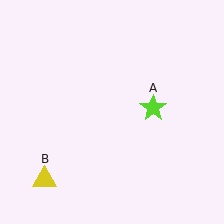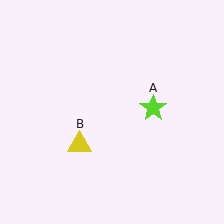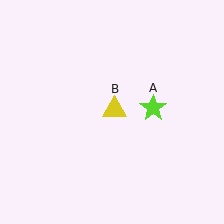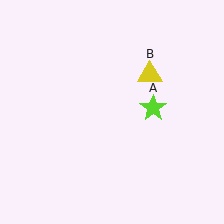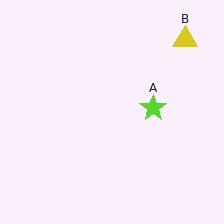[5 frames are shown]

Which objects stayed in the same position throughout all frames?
Lime star (object A) remained stationary.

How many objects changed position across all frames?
1 object changed position: yellow triangle (object B).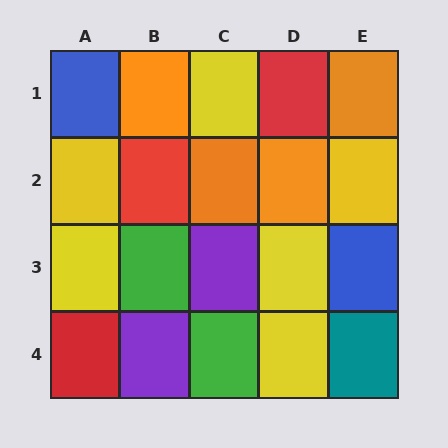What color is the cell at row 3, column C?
Purple.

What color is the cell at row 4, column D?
Yellow.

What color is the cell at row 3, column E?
Blue.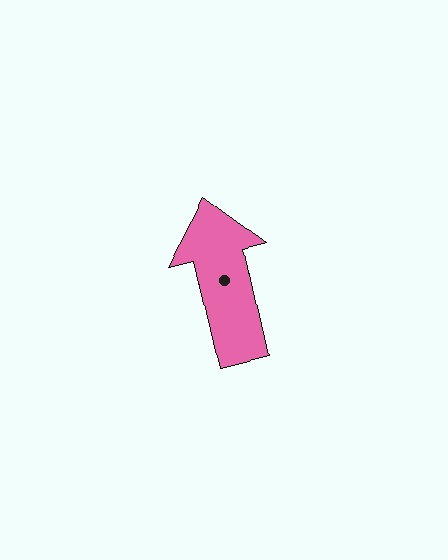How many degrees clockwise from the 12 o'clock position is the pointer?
Approximately 347 degrees.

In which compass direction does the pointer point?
North.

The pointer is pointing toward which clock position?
Roughly 12 o'clock.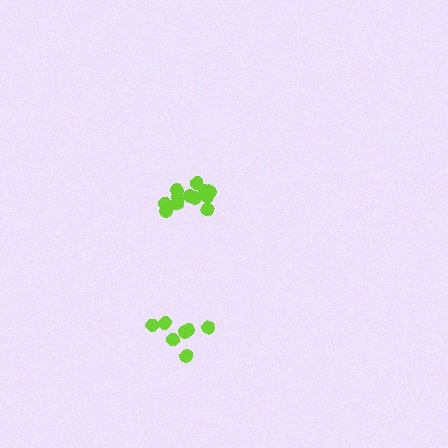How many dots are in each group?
Group 1: 12 dots, Group 2: 7 dots (19 total).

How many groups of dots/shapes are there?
There are 2 groups.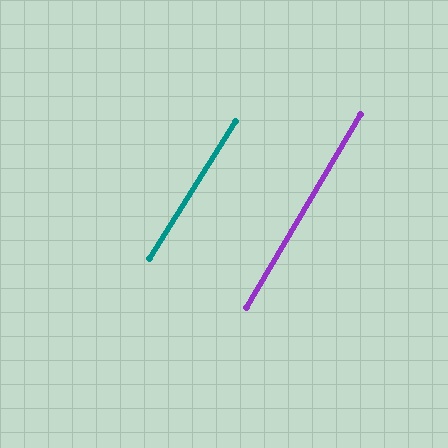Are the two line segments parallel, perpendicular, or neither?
Parallel — their directions differ by only 1.1°.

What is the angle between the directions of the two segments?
Approximately 1 degree.